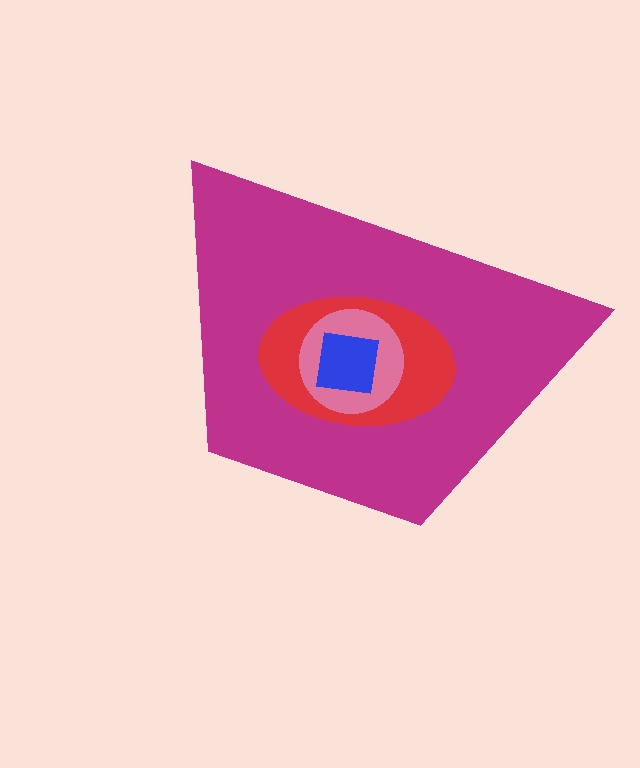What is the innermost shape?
The blue square.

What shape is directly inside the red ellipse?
The pink circle.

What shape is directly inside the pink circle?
The blue square.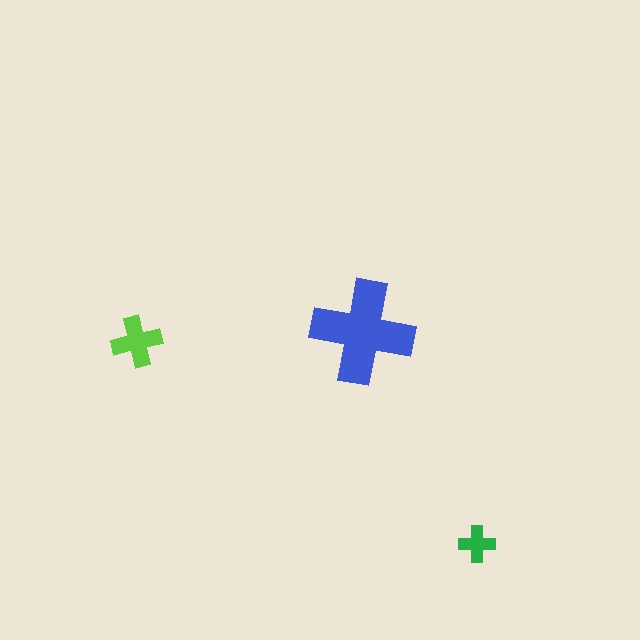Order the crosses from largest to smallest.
the blue one, the lime one, the green one.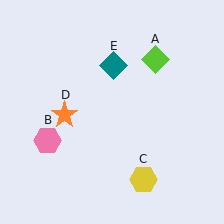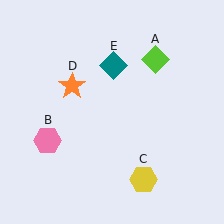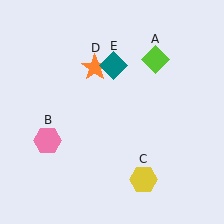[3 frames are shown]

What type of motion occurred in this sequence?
The orange star (object D) rotated clockwise around the center of the scene.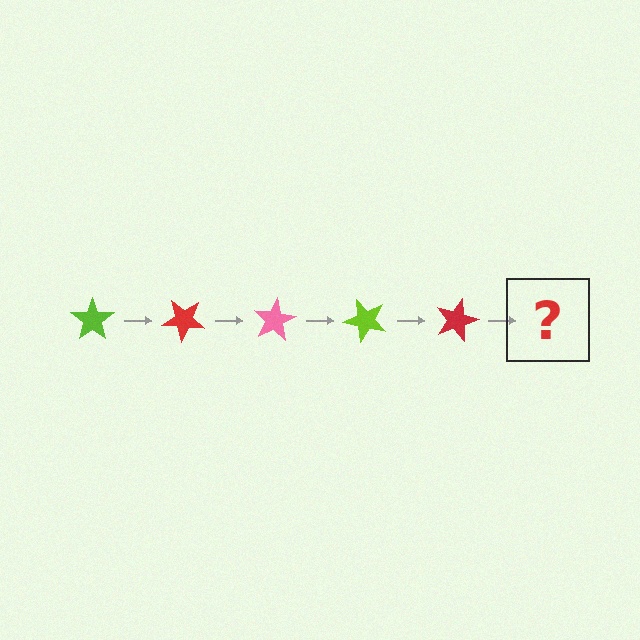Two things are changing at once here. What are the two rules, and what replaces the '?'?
The two rules are that it rotates 40 degrees each step and the color cycles through lime, red, and pink. The '?' should be a pink star, rotated 200 degrees from the start.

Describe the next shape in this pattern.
It should be a pink star, rotated 200 degrees from the start.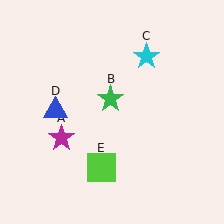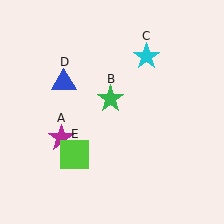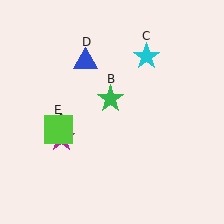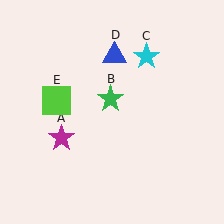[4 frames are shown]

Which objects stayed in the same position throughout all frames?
Magenta star (object A) and green star (object B) and cyan star (object C) remained stationary.